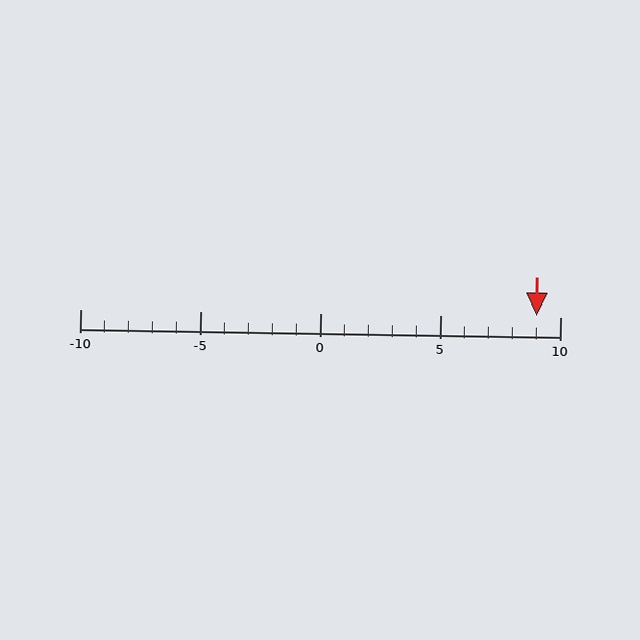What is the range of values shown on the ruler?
The ruler shows values from -10 to 10.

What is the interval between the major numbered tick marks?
The major tick marks are spaced 5 units apart.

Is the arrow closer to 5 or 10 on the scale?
The arrow is closer to 10.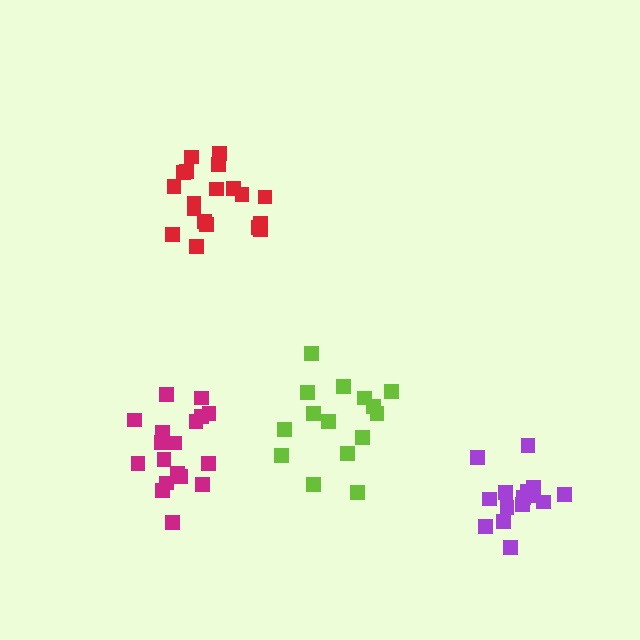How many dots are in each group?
Group 1: 18 dots, Group 2: 19 dots, Group 3: 15 dots, Group 4: 15 dots (67 total).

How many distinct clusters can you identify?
There are 4 distinct clusters.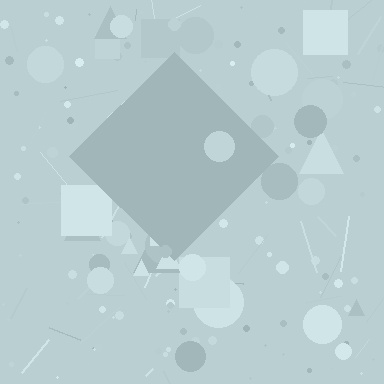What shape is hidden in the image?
A diamond is hidden in the image.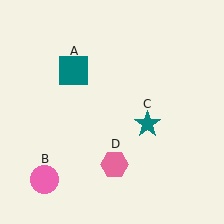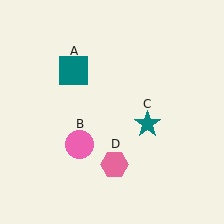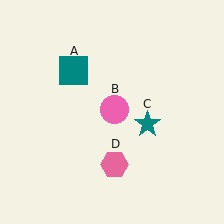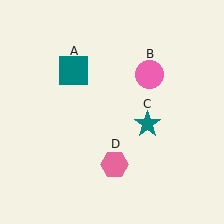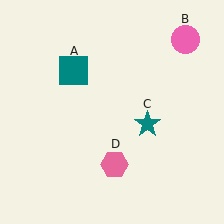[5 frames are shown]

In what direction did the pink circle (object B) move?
The pink circle (object B) moved up and to the right.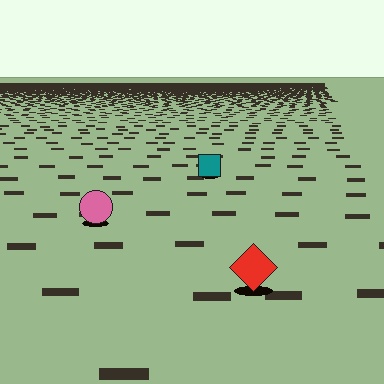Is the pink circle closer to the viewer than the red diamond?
No. The red diamond is closer — you can tell from the texture gradient: the ground texture is coarser near it.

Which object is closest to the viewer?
The red diamond is closest. The texture marks near it are larger and more spread out.